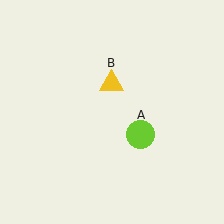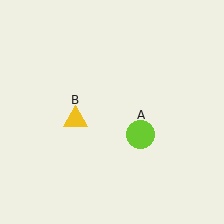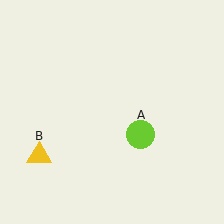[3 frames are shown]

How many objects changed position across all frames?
1 object changed position: yellow triangle (object B).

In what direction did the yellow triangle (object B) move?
The yellow triangle (object B) moved down and to the left.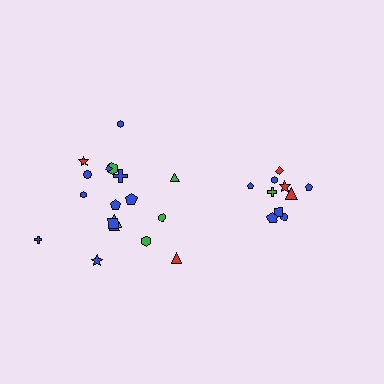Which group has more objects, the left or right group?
The left group.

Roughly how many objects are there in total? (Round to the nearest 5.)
Roughly 30 objects in total.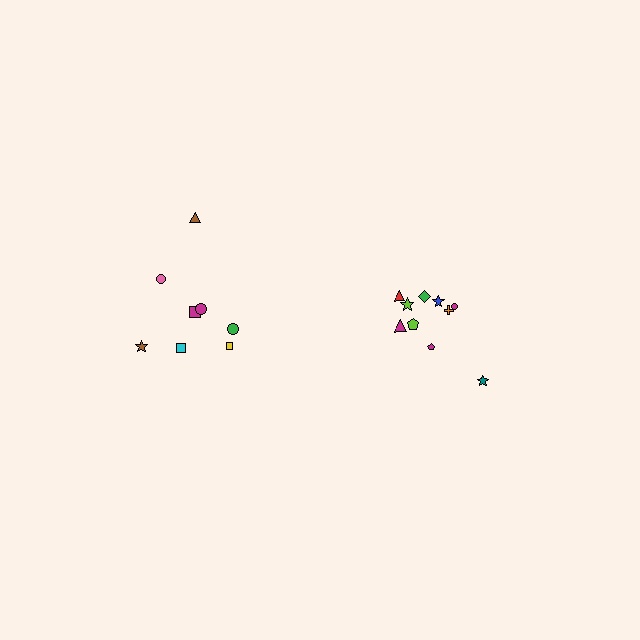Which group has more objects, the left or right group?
The right group.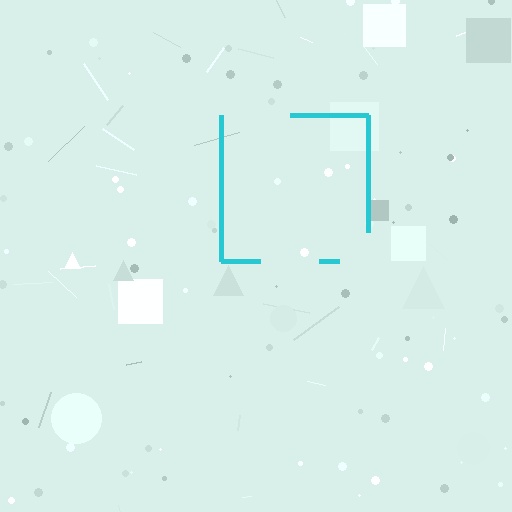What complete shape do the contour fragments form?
The contour fragments form a square.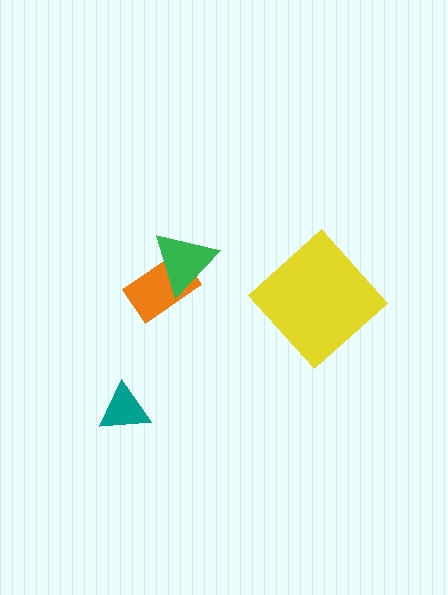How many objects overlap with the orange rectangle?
1 object overlaps with the orange rectangle.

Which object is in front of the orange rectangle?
The green triangle is in front of the orange rectangle.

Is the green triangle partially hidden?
No, no other shape covers it.